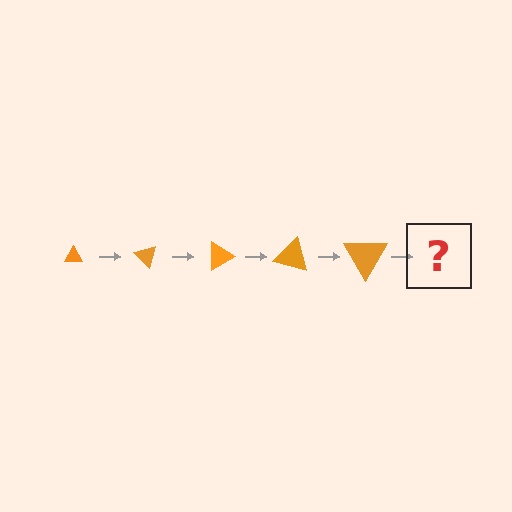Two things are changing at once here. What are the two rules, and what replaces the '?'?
The two rules are that the triangle grows larger each step and it rotates 45 degrees each step. The '?' should be a triangle, larger than the previous one and rotated 225 degrees from the start.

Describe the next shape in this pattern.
It should be a triangle, larger than the previous one and rotated 225 degrees from the start.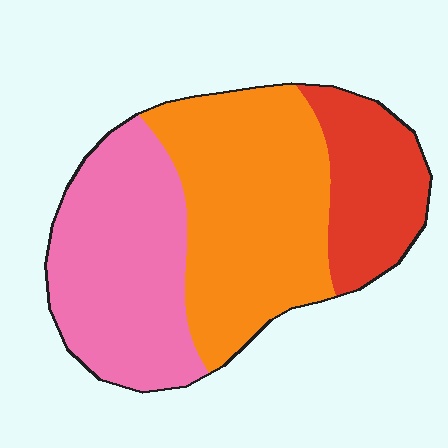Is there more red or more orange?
Orange.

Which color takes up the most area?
Orange, at roughly 45%.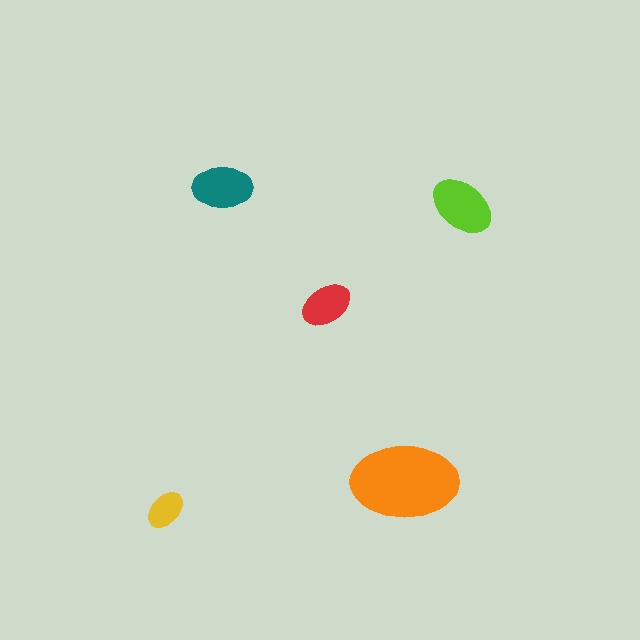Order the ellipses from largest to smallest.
the orange one, the lime one, the teal one, the red one, the yellow one.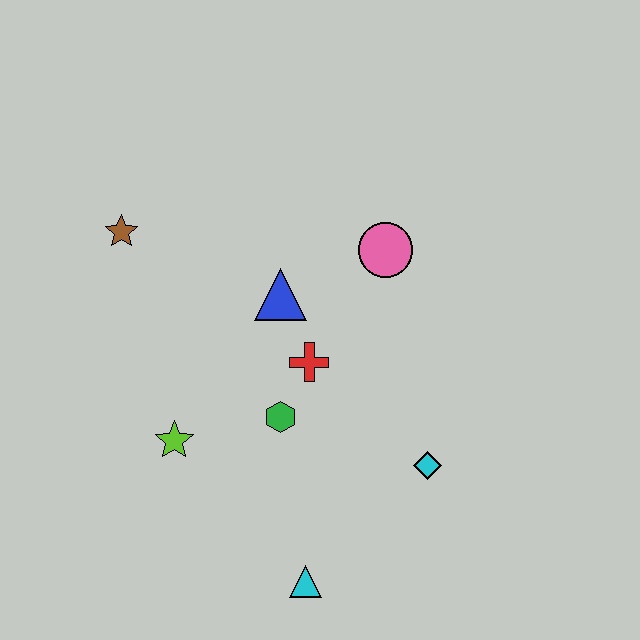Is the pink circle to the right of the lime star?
Yes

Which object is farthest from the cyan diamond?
The brown star is farthest from the cyan diamond.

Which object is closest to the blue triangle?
The red cross is closest to the blue triangle.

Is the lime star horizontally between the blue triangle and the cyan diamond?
No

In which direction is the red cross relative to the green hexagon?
The red cross is above the green hexagon.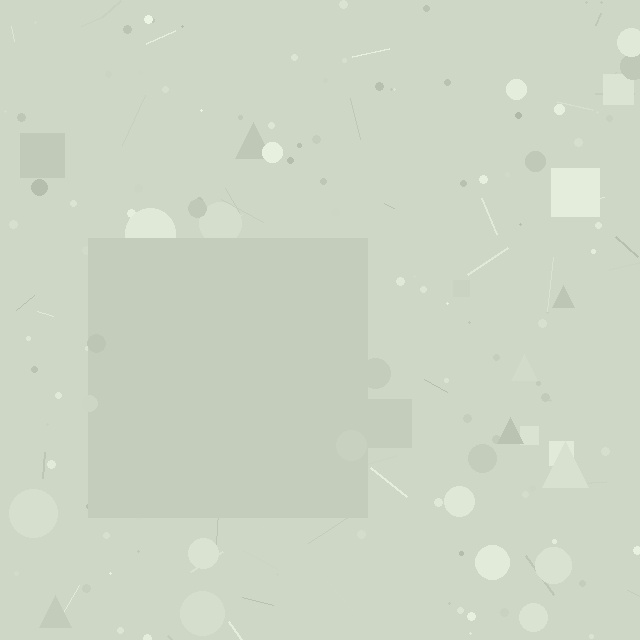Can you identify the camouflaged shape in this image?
The camouflaged shape is a square.